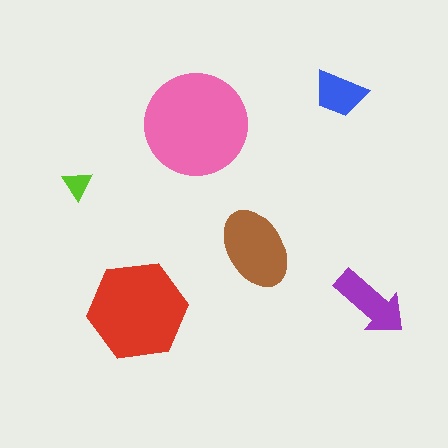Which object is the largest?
The pink circle.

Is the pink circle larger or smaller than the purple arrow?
Larger.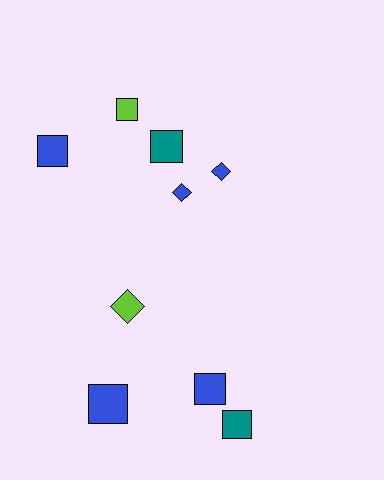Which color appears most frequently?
Blue, with 5 objects.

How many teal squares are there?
There are 2 teal squares.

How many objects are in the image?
There are 9 objects.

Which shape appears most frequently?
Square, with 6 objects.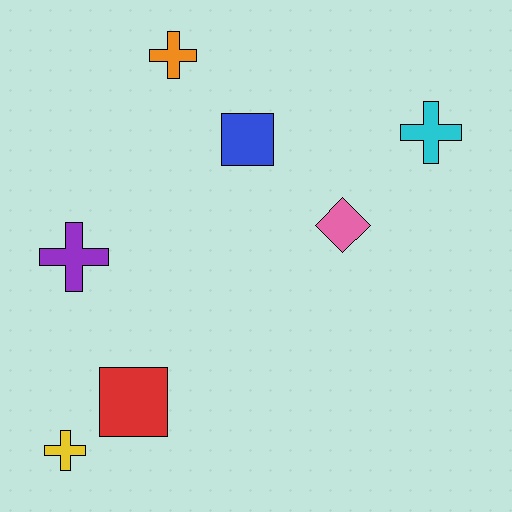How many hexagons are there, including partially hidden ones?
There are no hexagons.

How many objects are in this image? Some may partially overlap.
There are 7 objects.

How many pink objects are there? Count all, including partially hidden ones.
There is 1 pink object.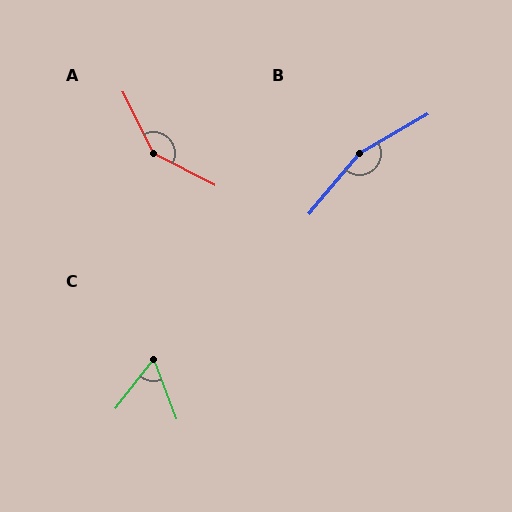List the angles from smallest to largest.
C (59°), A (143°), B (159°).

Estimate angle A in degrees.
Approximately 143 degrees.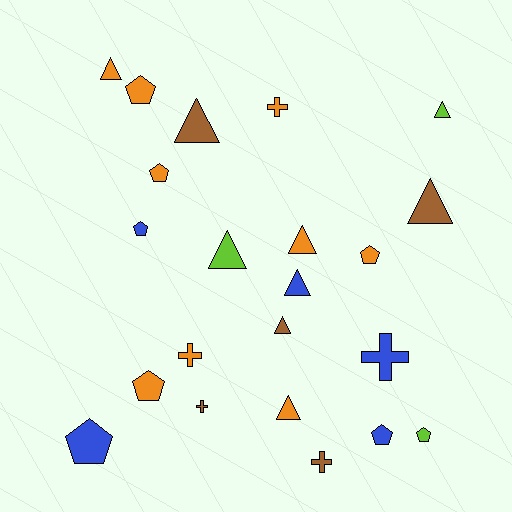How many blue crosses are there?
There is 1 blue cross.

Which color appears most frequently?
Orange, with 9 objects.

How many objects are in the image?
There are 22 objects.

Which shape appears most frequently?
Triangle, with 9 objects.